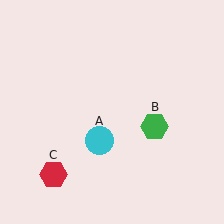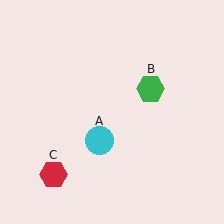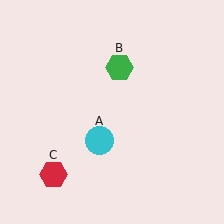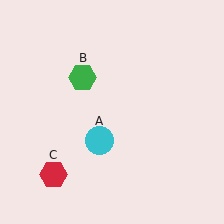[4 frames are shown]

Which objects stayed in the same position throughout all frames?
Cyan circle (object A) and red hexagon (object C) remained stationary.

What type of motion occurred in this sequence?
The green hexagon (object B) rotated counterclockwise around the center of the scene.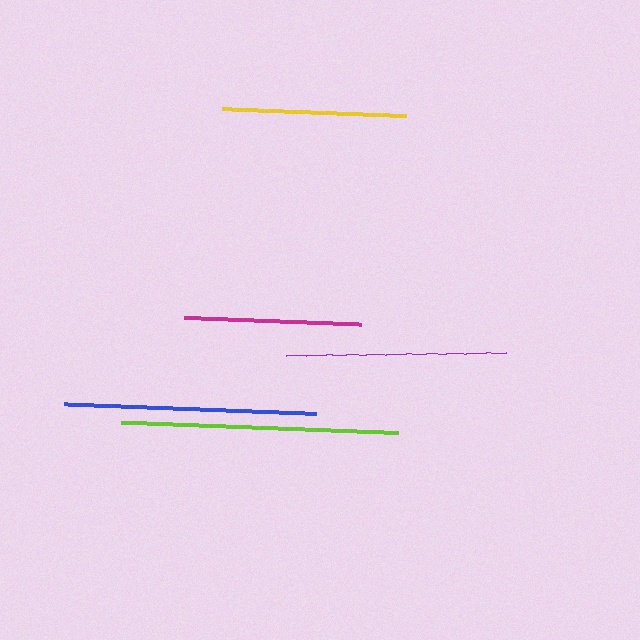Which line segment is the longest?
The lime line is the longest at approximately 277 pixels.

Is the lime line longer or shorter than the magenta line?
The lime line is longer than the magenta line.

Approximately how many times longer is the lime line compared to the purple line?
The lime line is approximately 1.3 times the length of the purple line.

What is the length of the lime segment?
The lime segment is approximately 277 pixels long.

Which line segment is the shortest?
The magenta line is the shortest at approximately 176 pixels.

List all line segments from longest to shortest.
From longest to shortest: lime, blue, purple, yellow, magenta.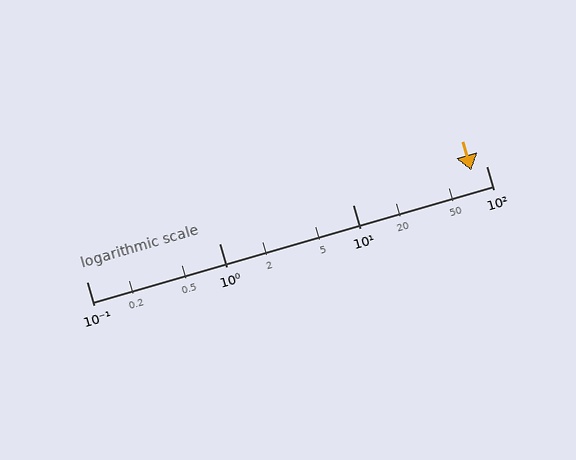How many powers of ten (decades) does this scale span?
The scale spans 3 decades, from 0.1 to 100.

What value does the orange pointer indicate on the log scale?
The pointer indicates approximately 77.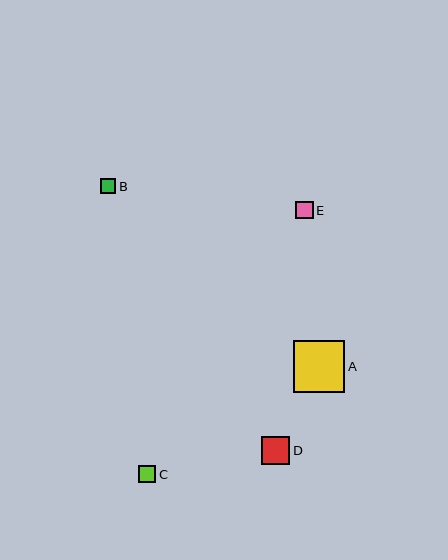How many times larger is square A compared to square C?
Square A is approximately 2.9 times the size of square C.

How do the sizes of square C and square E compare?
Square C and square E are approximately the same size.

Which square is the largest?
Square A is the largest with a size of approximately 51 pixels.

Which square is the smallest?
Square B is the smallest with a size of approximately 15 pixels.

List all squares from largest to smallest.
From largest to smallest: A, D, C, E, B.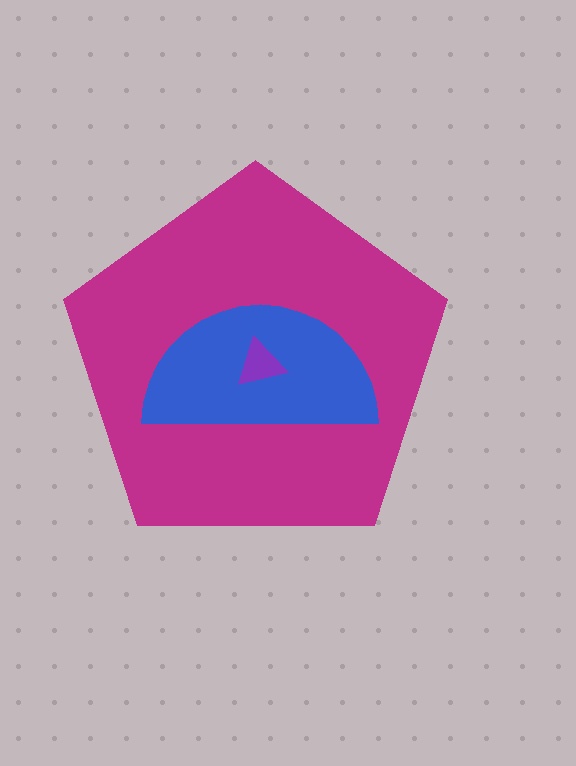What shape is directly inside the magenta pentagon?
The blue semicircle.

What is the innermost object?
The purple triangle.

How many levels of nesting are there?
3.